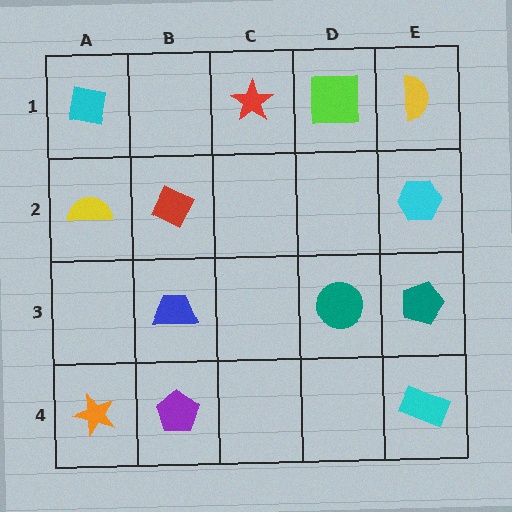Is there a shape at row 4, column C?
No, that cell is empty.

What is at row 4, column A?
An orange star.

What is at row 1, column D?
A lime square.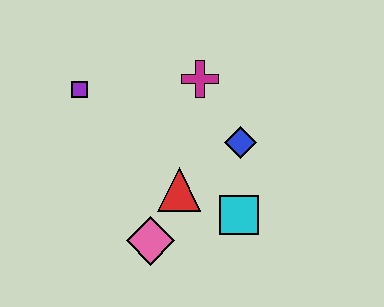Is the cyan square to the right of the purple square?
Yes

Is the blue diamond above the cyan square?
Yes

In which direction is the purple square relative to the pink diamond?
The purple square is above the pink diamond.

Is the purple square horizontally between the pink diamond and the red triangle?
No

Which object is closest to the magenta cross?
The blue diamond is closest to the magenta cross.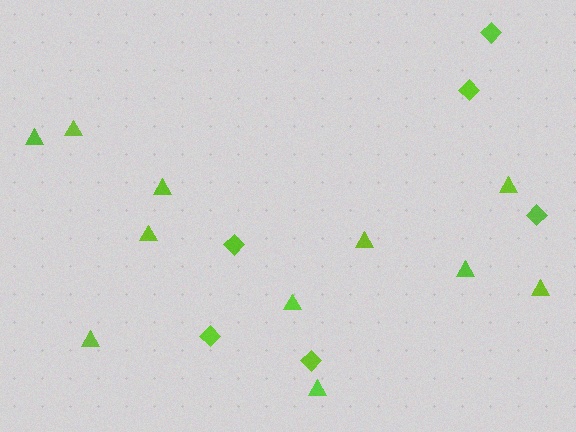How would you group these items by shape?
There are 2 groups: one group of triangles (11) and one group of diamonds (6).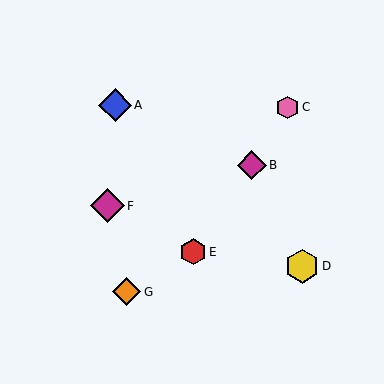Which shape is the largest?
The magenta diamond (labeled F) is the largest.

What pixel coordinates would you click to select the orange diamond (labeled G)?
Click at (127, 292) to select the orange diamond G.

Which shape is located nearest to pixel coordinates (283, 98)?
The pink hexagon (labeled C) at (287, 107) is nearest to that location.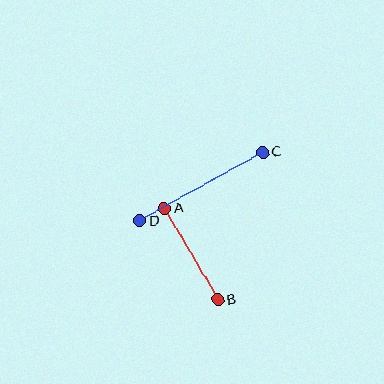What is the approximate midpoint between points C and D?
The midpoint is at approximately (201, 187) pixels.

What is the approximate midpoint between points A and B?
The midpoint is at approximately (191, 254) pixels.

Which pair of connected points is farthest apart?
Points C and D are farthest apart.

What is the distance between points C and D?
The distance is approximately 141 pixels.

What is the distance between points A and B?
The distance is approximately 106 pixels.